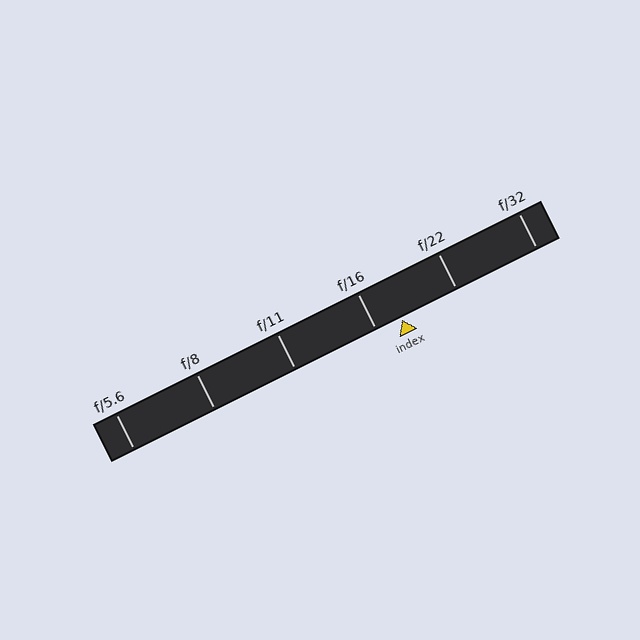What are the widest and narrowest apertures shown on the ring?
The widest aperture shown is f/5.6 and the narrowest is f/32.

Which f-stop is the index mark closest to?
The index mark is closest to f/16.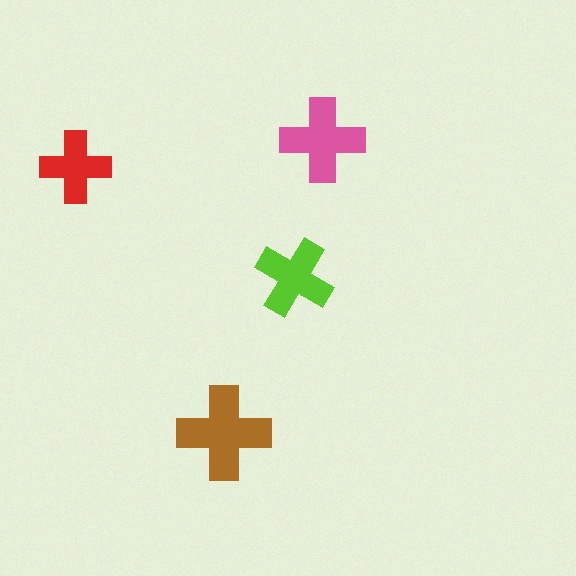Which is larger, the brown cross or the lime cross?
The brown one.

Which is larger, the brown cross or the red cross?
The brown one.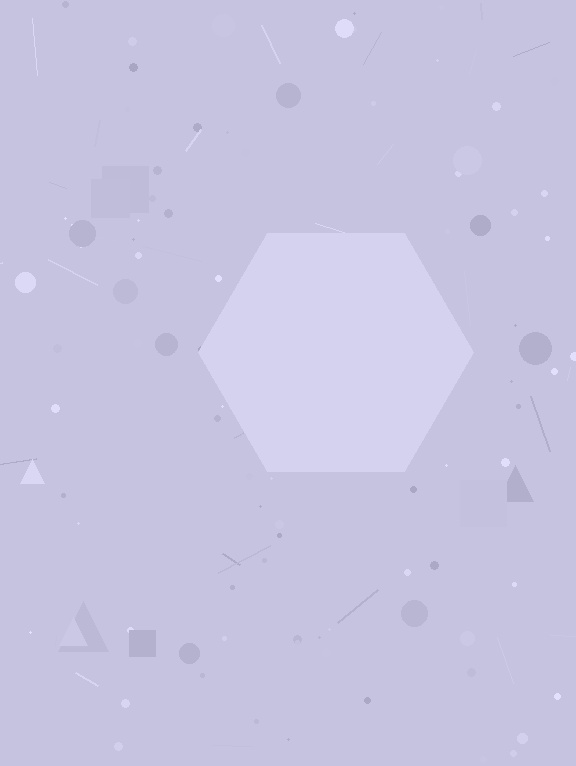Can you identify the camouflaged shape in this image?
The camouflaged shape is a hexagon.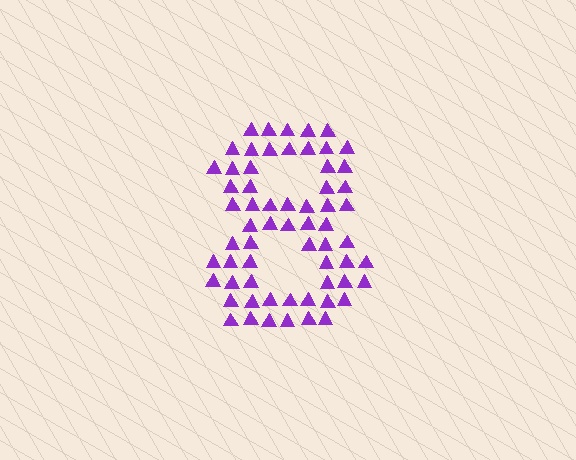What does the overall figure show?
The overall figure shows the digit 8.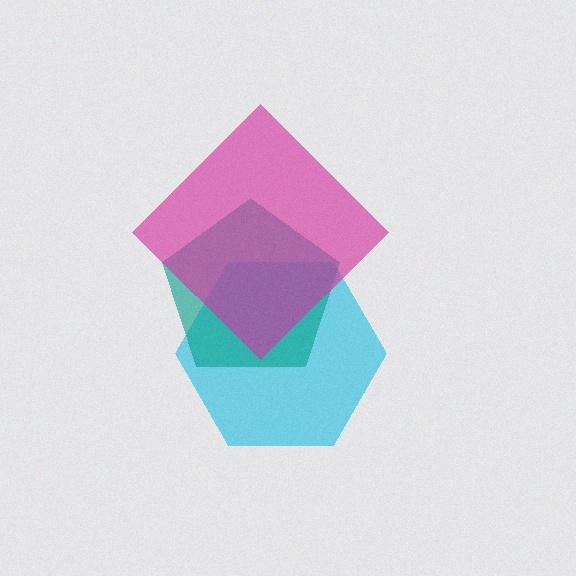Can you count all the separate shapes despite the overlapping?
Yes, there are 3 separate shapes.